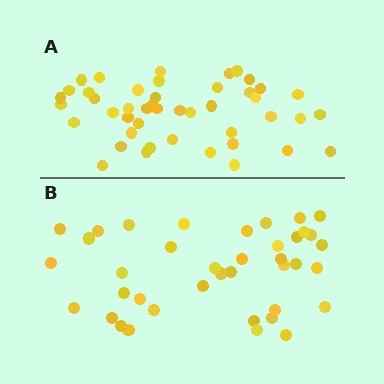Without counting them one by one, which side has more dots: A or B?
Region A (the top region) has more dots.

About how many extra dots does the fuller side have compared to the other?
Region A has about 6 more dots than region B.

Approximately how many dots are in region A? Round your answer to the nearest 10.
About 40 dots. (The exact count is 45, which rounds to 40.)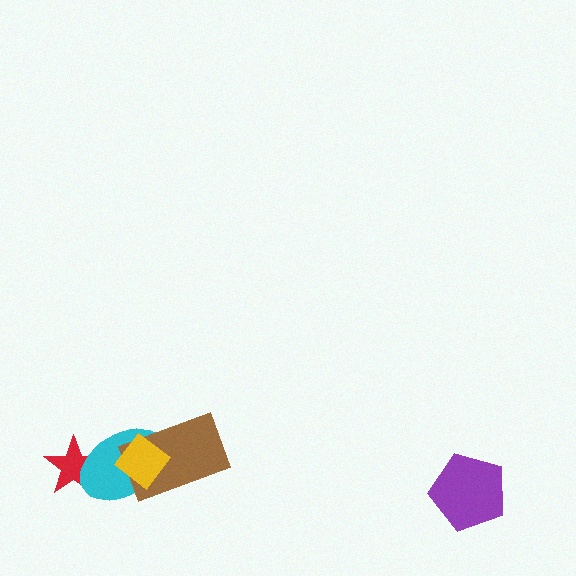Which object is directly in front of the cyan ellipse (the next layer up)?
The brown rectangle is directly in front of the cyan ellipse.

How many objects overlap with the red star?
1 object overlaps with the red star.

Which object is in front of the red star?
The cyan ellipse is in front of the red star.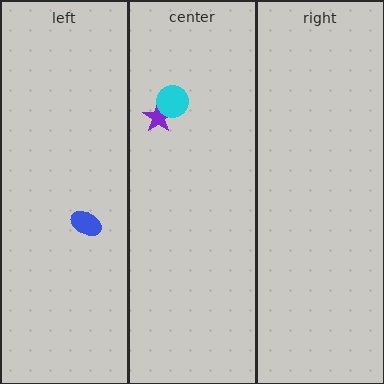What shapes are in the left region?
The blue ellipse.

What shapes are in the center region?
The purple star, the cyan circle.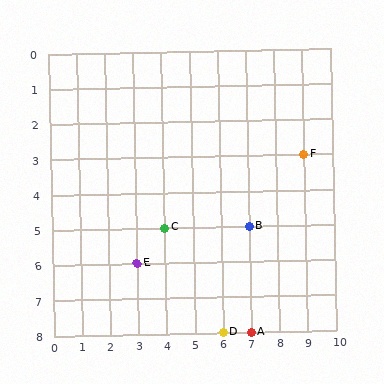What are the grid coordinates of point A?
Point A is at grid coordinates (7, 8).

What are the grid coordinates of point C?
Point C is at grid coordinates (4, 5).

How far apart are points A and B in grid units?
Points A and B are 3 rows apart.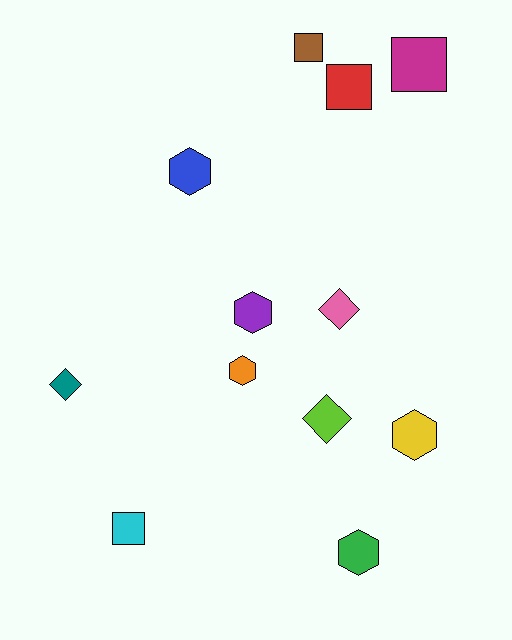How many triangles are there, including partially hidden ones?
There are no triangles.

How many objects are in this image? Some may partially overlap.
There are 12 objects.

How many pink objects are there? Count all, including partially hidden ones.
There is 1 pink object.